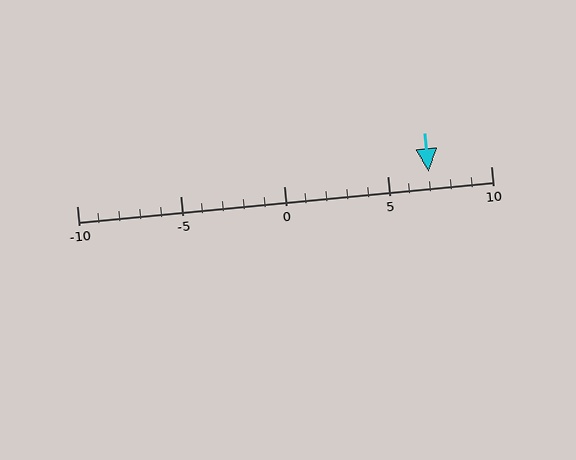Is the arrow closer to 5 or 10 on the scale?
The arrow is closer to 5.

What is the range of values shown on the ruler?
The ruler shows values from -10 to 10.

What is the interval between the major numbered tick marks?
The major tick marks are spaced 5 units apart.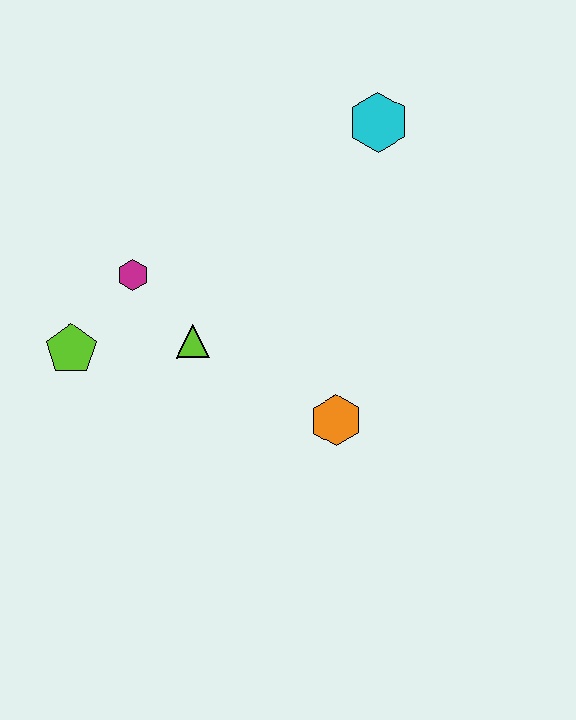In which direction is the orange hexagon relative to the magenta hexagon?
The orange hexagon is to the right of the magenta hexagon.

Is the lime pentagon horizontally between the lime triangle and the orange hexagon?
No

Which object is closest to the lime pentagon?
The magenta hexagon is closest to the lime pentagon.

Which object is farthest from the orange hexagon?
The cyan hexagon is farthest from the orange hexagon.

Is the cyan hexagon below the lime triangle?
No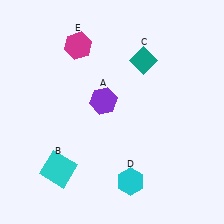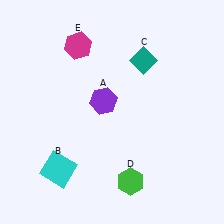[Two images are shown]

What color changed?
The hexagon (D) changed from cyan in Image 1 to green in Image 2.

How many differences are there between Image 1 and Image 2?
There is 1 difference between the two images.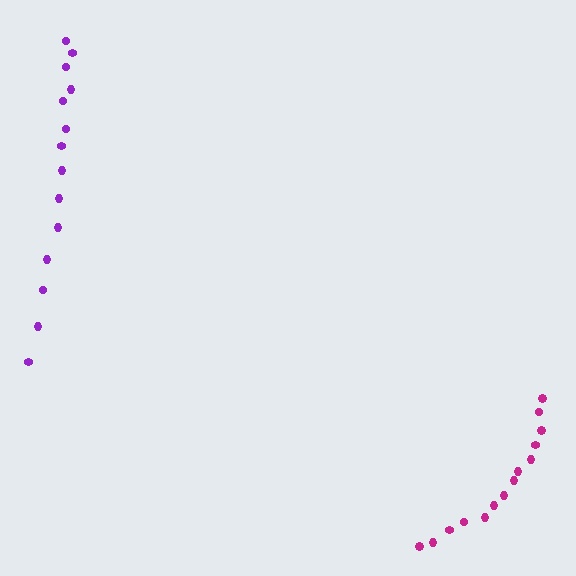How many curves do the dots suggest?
There are 2 distinct paths.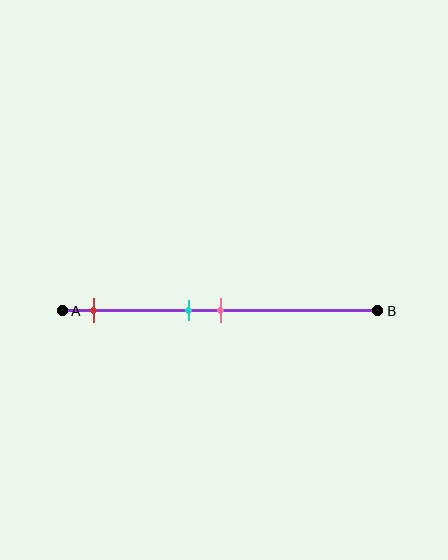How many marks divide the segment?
There are 3 marks dividing the segment.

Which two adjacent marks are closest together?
The cyan and pink marks are the closest adjacent pair.